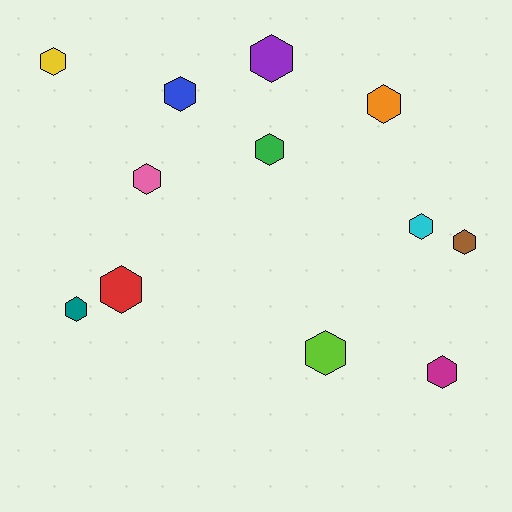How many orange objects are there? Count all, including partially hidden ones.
There is 1 orange object.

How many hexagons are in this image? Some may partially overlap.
There are 12 hexagons.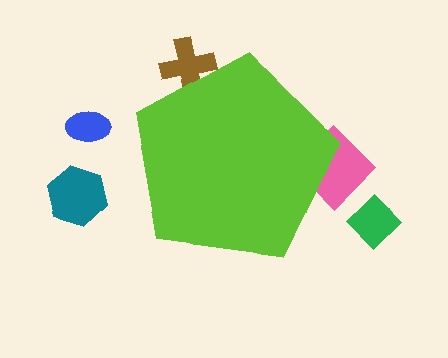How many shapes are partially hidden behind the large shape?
2 shapes are partially hidden.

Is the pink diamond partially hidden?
Yes, the pink diamond is partially hidden behind the lime pentagon.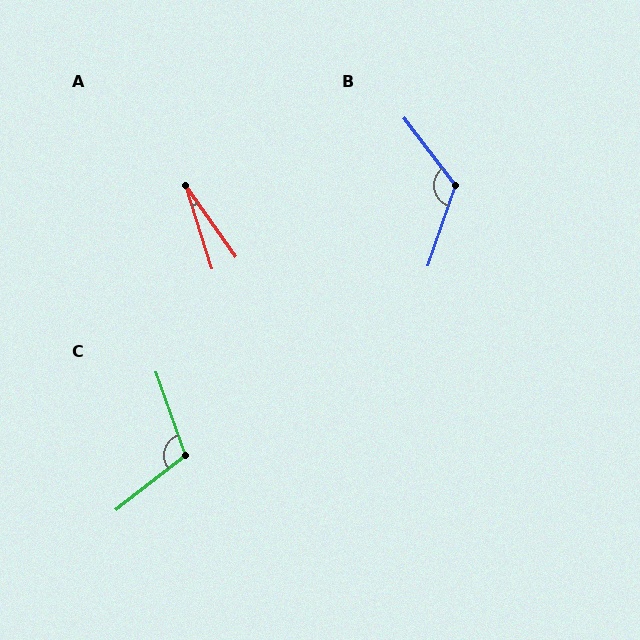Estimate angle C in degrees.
Approximately 108 degrees.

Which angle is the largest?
B, at approximately 124 degrees.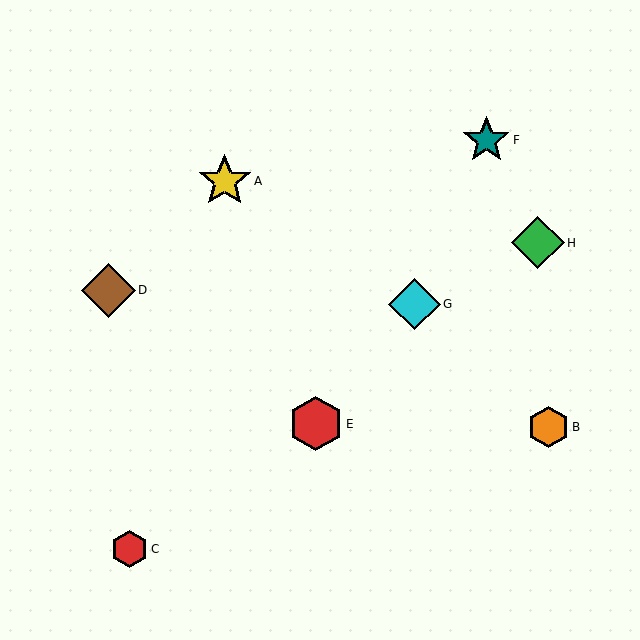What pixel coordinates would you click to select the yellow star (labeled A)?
Click at (225, 181) to select the yellow star A.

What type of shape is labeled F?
Shape F is a teal star.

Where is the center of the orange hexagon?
The center of the orange hexagon is at (548, 427).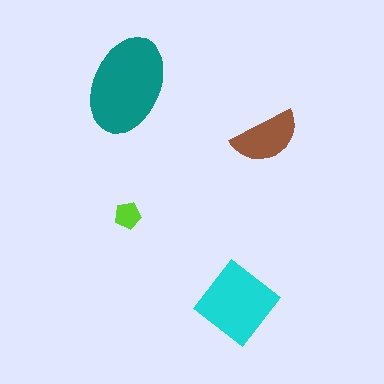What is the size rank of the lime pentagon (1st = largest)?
4th.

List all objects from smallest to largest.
The lime pentagon, the brown semicircle, the cyan diamond, the teal ellipse.